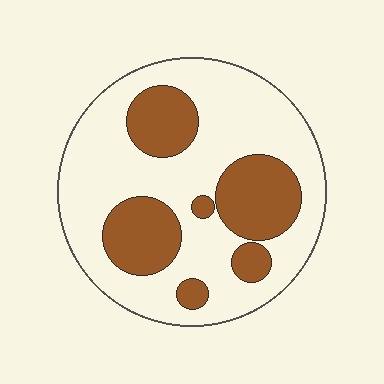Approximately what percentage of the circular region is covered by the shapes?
Approximately 30%.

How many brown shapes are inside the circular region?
6.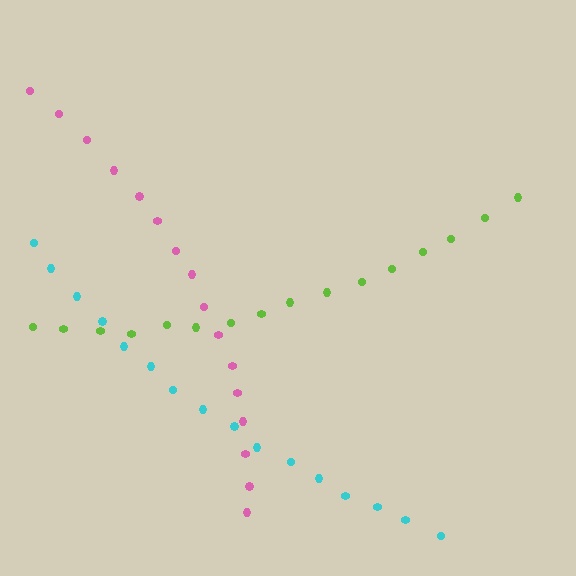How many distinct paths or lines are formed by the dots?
There are 3 distinct paths.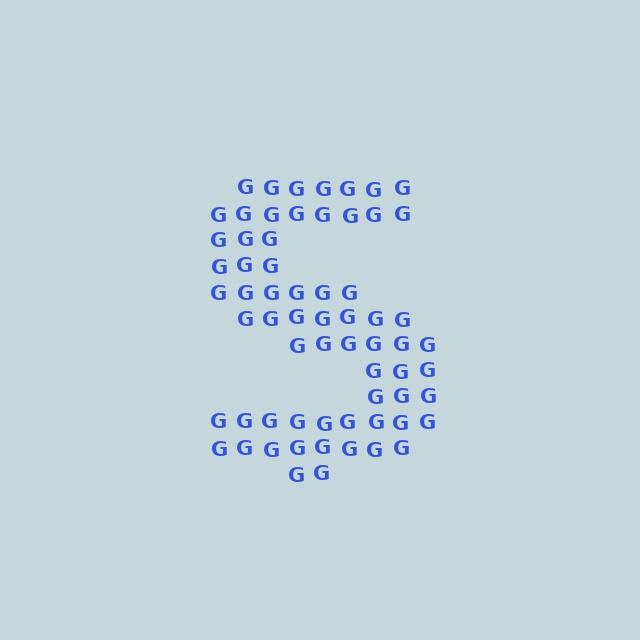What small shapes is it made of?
It is made of small letter G's.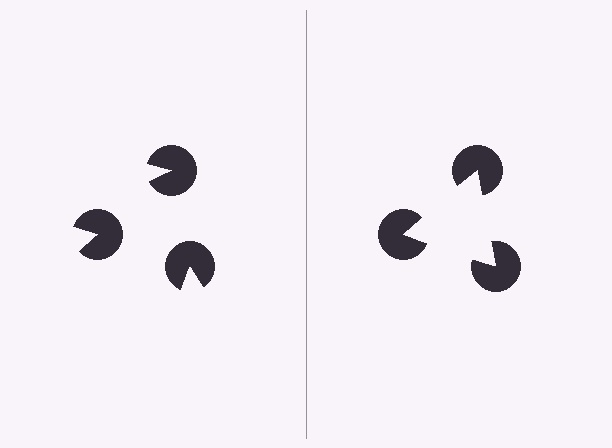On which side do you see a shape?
An illusory triangle appears on the right side. On the left side the wedge cuts are rotated, so no coherent shape forms.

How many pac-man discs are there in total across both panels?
6 — 3 on each side.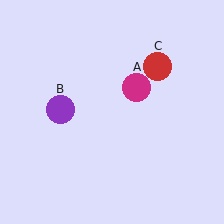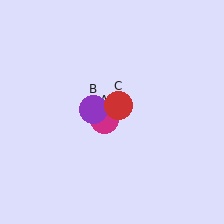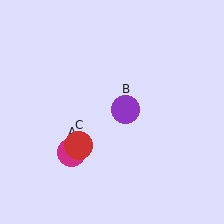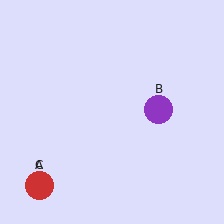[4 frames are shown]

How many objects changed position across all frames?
3 objects changed position: magenta circle (object A), purple circle (object B), red circle (object C).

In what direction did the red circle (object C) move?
The red circle (object C) moved down and to the left.